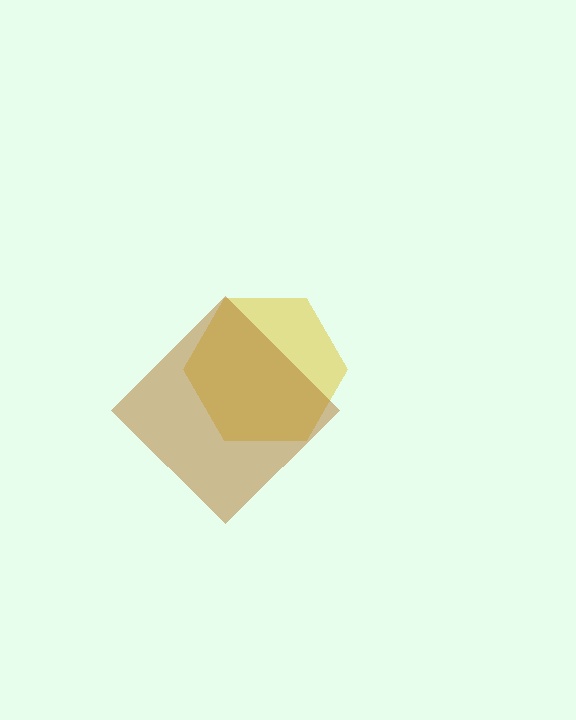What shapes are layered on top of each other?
The layered shapes are: a yellow hexagon, a brown diamond.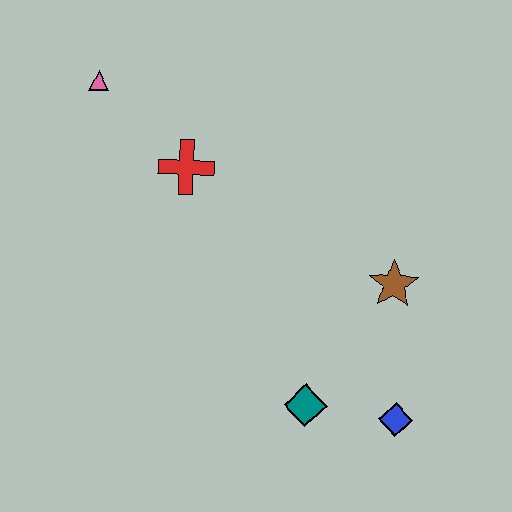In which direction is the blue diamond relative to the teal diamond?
The blue diamond is to the right of the teal diamond.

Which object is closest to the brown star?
The blue diamond is closest to the brown star.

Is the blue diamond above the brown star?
No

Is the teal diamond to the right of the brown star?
No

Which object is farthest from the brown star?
The pink triangle is farthest from the brown star.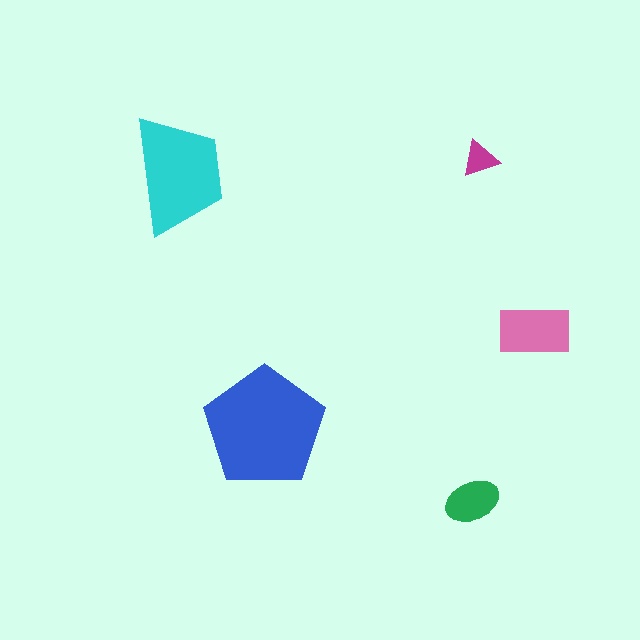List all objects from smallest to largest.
The magenta triangle, the green ellipse, the pink rectangle, the cyan trapezoid, the blue pentagon.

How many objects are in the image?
There are 5 objects in the image.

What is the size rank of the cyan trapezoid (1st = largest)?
2nd.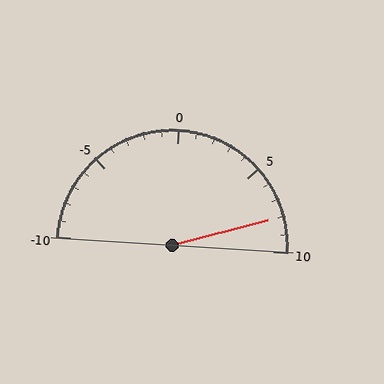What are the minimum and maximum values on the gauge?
The gauge ranges from -10 to 10.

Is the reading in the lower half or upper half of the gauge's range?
The reading is in the upper half of the range (-10 to 10).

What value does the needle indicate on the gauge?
The needle indicates approximately 8.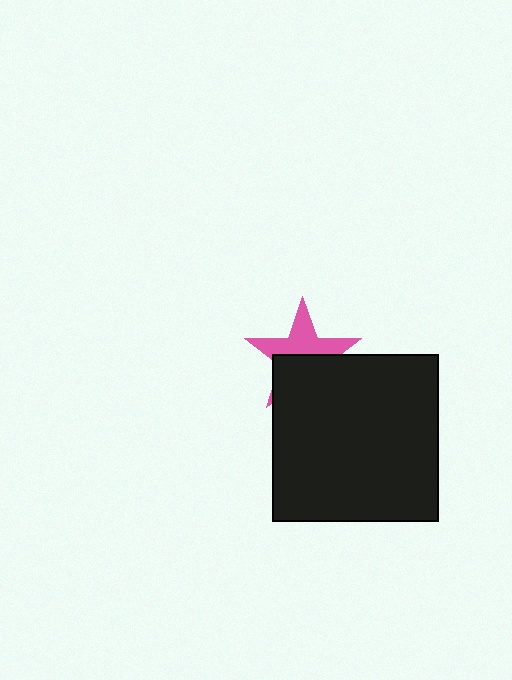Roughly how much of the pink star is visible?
About half of it is visible (roughly 49%).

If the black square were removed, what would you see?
You would see the complete pink star.